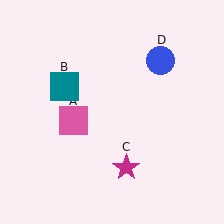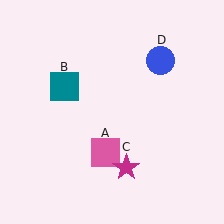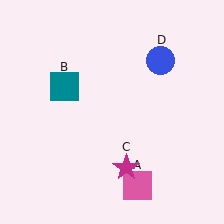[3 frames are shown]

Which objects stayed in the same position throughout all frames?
Teal square (object B) and magenta star (object C) and blue circle (object D) remained stationary.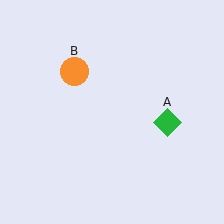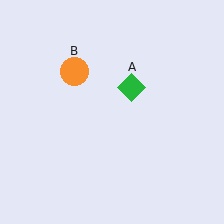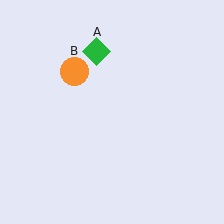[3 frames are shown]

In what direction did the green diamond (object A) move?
The green diamond (object A) moved up and to the left.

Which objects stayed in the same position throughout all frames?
Orange circle (object B) remained stationary.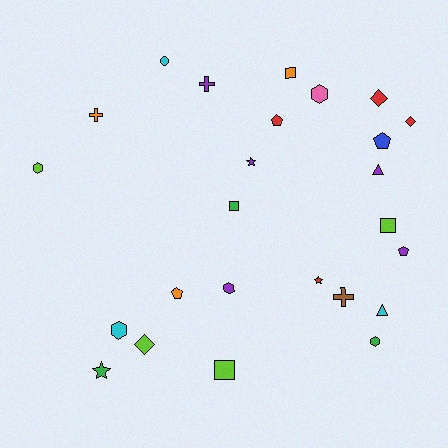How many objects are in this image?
There are 25 objects.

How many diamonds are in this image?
There are 3 diamonds.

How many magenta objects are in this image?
There are no magenta objects.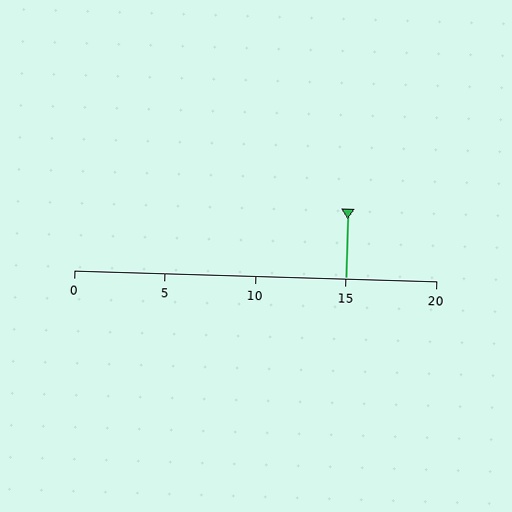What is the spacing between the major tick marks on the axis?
The major ticks are spaced 5 apart.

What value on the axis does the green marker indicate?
The marker indicates approximately 15.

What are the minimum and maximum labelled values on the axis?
The axis runs from 0 to 20.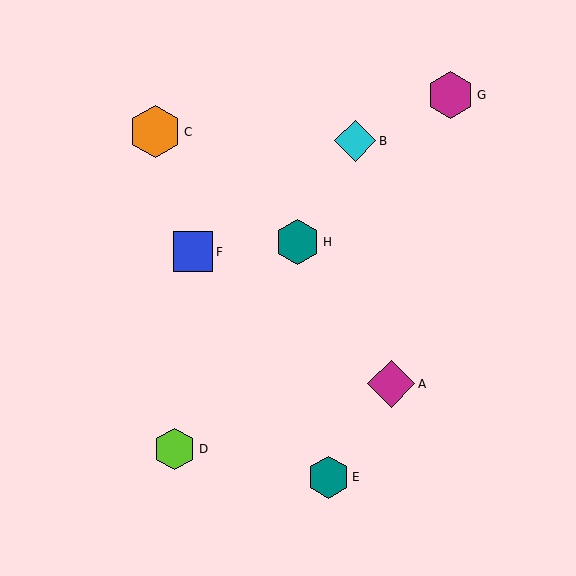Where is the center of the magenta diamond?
The center of the magenta diamond is at (391, 384).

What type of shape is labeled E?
Shape E is a teal hexagon.